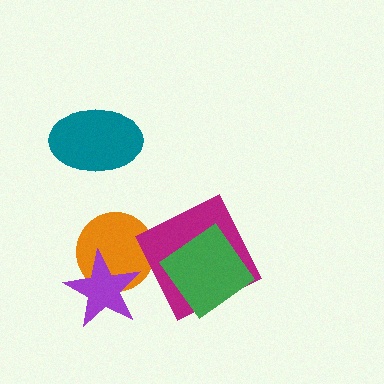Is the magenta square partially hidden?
Yes, it is partially covered by another shape.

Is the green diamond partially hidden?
No, no other shape covers it.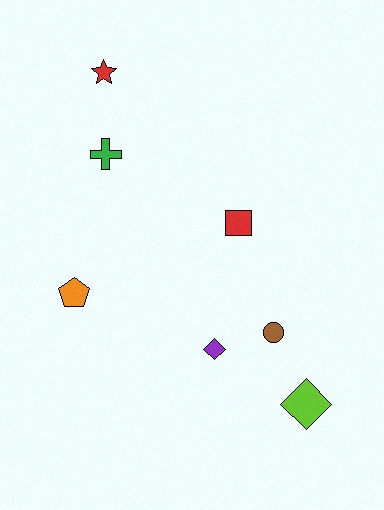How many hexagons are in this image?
There are no hexagons.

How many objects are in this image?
There are 7 objects.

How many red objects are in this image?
There are 2 red objects.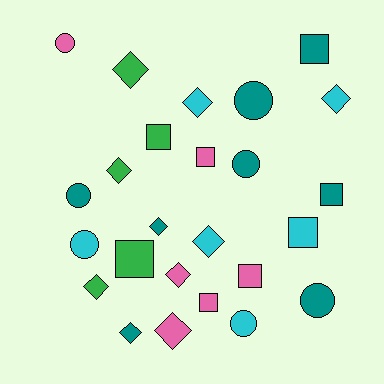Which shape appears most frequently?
Diamond, with 10 objects.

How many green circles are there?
There are no green circles.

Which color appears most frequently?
Teal, with 8 objects.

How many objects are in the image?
There are 25 objects.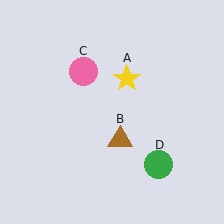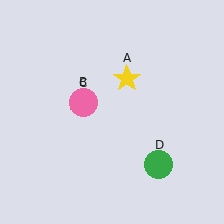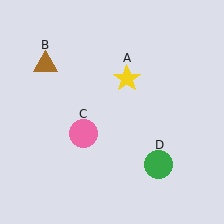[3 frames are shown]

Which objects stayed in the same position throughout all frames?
Yellow star (object A) and green circle (object D) remained stationary.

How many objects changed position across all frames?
2 objects changed position: brown triangle (object B), pink circle (object C).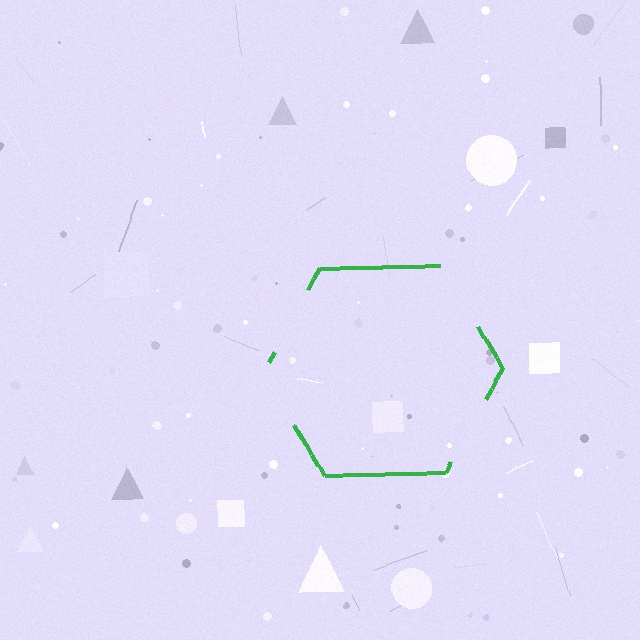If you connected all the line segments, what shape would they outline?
They would outline a hexagon.